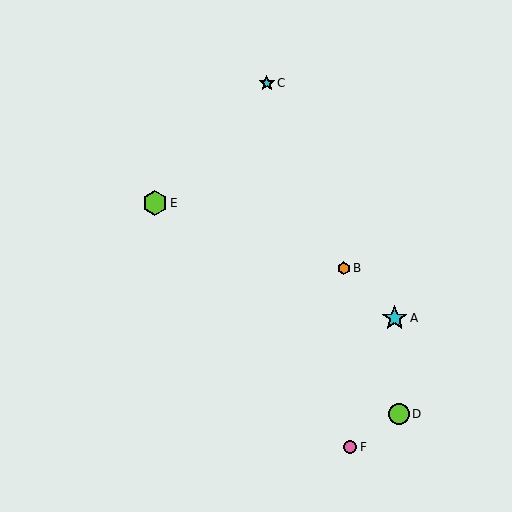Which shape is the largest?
The cyan star (labeled A) is the largest.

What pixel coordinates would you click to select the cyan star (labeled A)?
Click at (395, 318) to select the cyan star A.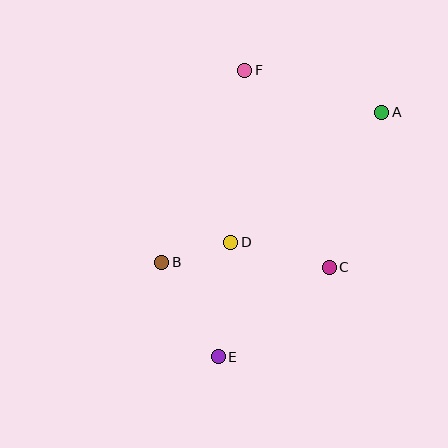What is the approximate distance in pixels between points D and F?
The distance between D and F is approximately 173 pixels.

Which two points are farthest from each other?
Points A and E are farthest from each other.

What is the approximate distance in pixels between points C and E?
The distance between C and E is approximately 143 pixels.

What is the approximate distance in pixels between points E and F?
The distance between E and F is approximately 288 pixels.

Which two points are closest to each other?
Points B and D are closest to each other.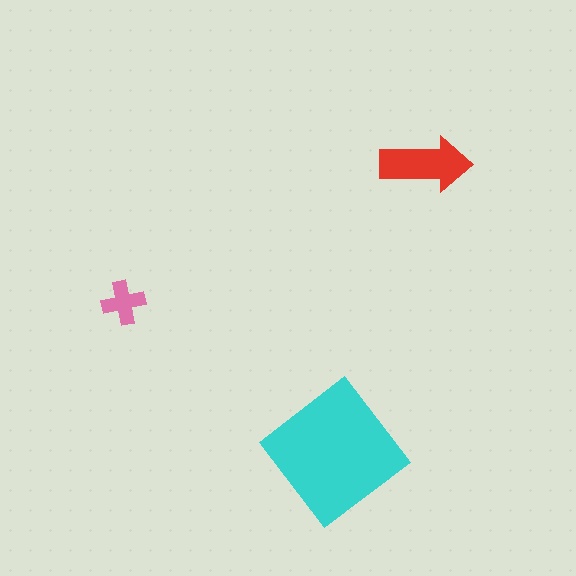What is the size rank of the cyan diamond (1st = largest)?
1st.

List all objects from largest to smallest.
The cyan diamond, the red arrow, the pink cross.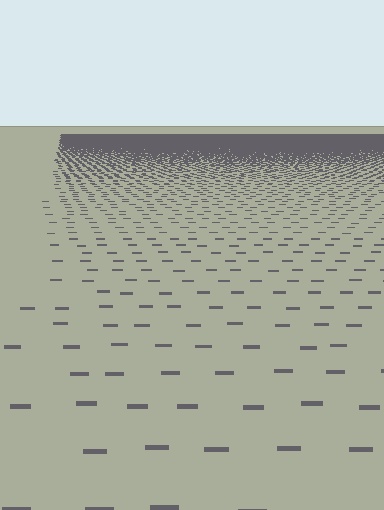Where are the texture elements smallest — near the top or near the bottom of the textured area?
Near the top.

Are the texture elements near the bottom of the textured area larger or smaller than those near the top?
Larger. Near the bottom, elements are closer to the viewer and appear at a bigger on-screen size.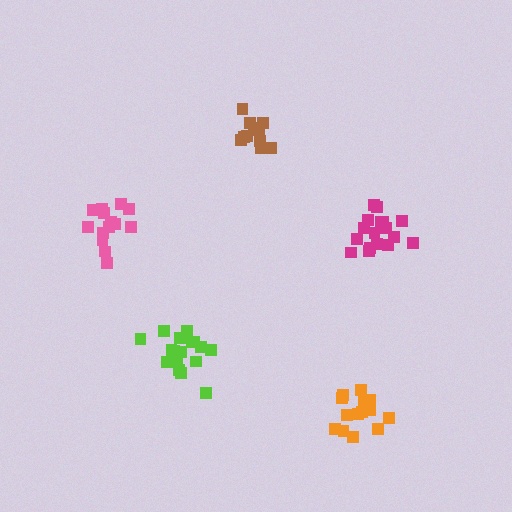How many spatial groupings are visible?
There are 5 spatial groupings.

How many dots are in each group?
Group 1: 12 dots, Group 2: 14 dots, Group 3: 17 dots, Group 4: 17 dots, Group 5: 14 dots (74 total).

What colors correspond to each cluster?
The clusters are colored: brown, orange, magenta, lime, pink.